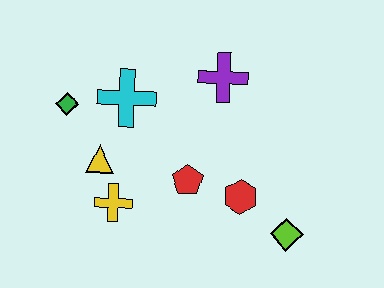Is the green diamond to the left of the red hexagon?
Yes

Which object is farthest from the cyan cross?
The lime diamond is farthest from the cyan cross.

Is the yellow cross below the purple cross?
Yes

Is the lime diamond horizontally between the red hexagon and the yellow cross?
No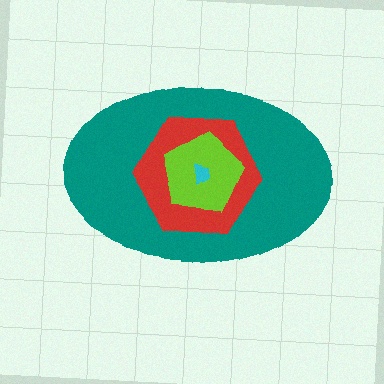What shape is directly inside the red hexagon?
The lime pentagon.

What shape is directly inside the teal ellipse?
The red hexagon.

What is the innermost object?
The cyan trapezoid.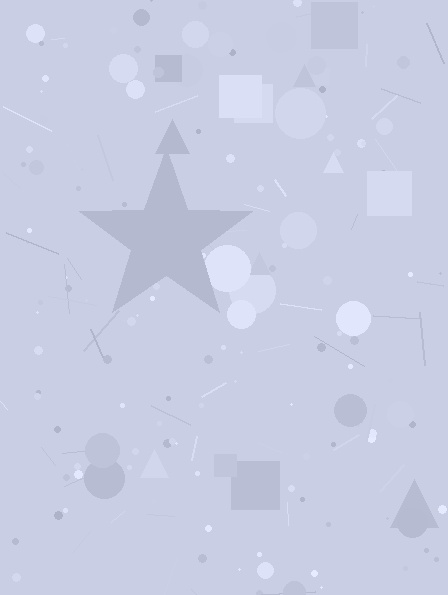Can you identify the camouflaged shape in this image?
The camouflaged shape is a star.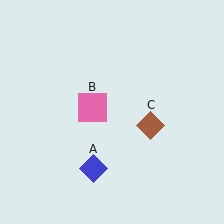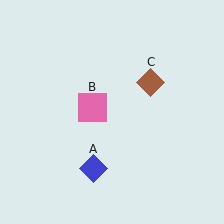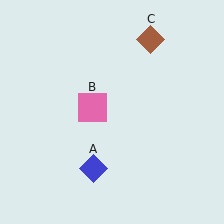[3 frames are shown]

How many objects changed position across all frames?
1 object changed position: brown diamond (object C).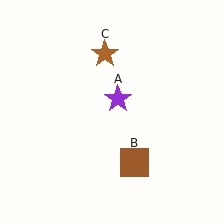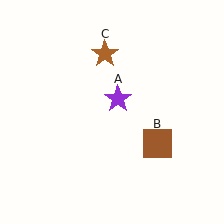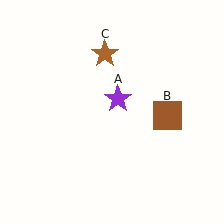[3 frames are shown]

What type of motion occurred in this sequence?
The brown square (object B) rotated counterclockwise around the center of the scene.